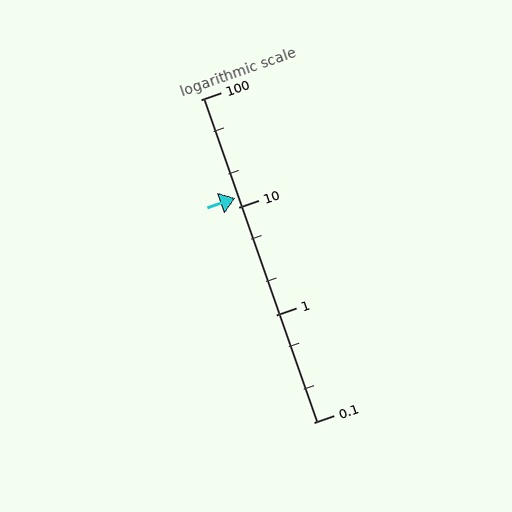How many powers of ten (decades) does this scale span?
The scale spans 3 decades, from 0.1 to 100.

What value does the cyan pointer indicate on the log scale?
The pointer indicates approximately 12.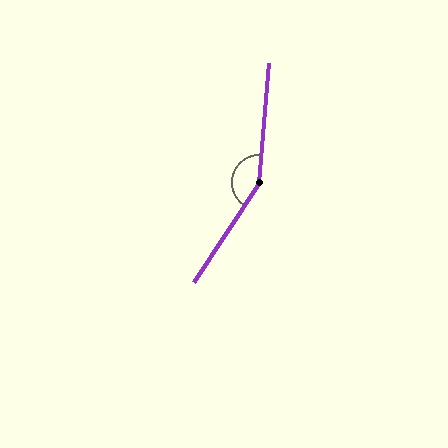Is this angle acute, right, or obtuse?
It is obtuse.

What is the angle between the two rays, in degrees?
Approximately 151 degrees.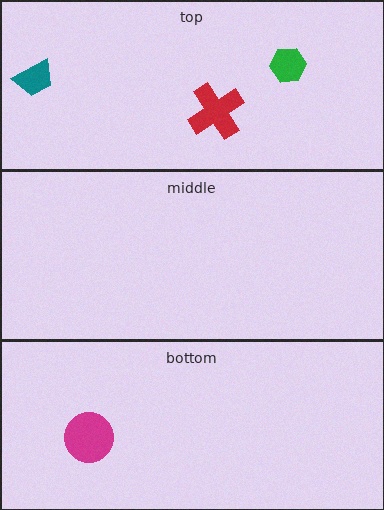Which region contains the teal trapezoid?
The top region.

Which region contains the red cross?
The top region.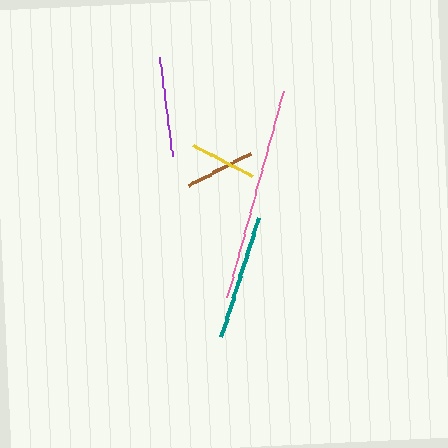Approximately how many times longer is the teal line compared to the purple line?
The teal line is approximately 1.2 times the length of the purple line.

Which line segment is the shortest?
The yellow line is the shortest at approximately 65 pixels.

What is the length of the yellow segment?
The yellow segment is approximately 65 pixels long.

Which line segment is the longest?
The pink line is the longest at approximately 214 pixels.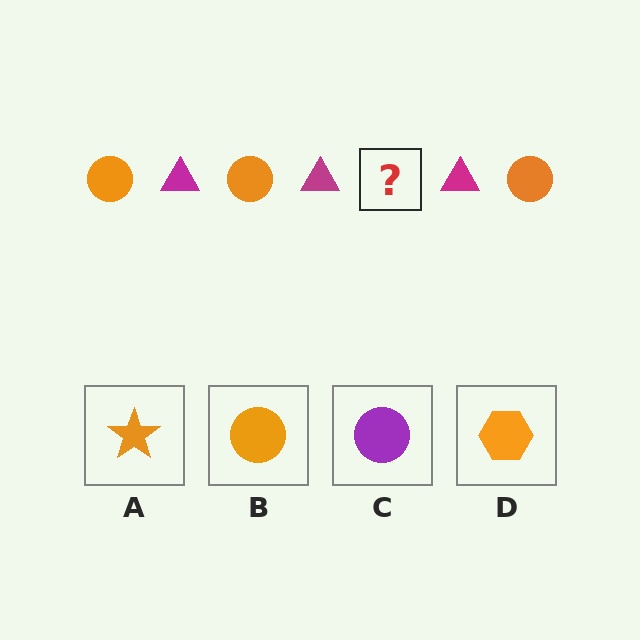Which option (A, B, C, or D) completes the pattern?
B.